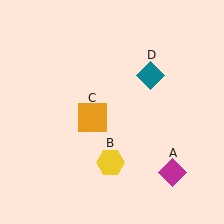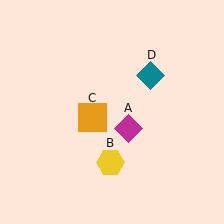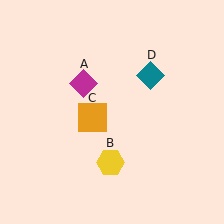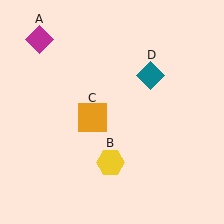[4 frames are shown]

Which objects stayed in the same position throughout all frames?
Yellow hexagon (object B) and orange square (object C) and teal diamond (object D) remained stationary.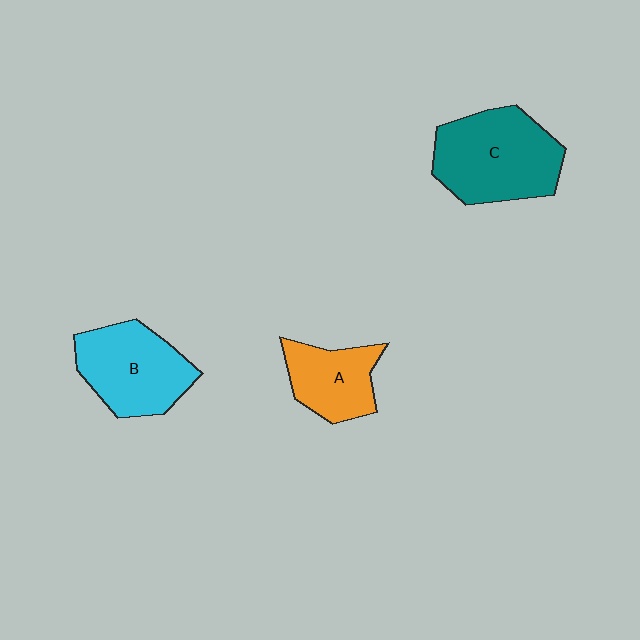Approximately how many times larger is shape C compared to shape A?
Approximately 1.7 times.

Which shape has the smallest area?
Shape A (orange).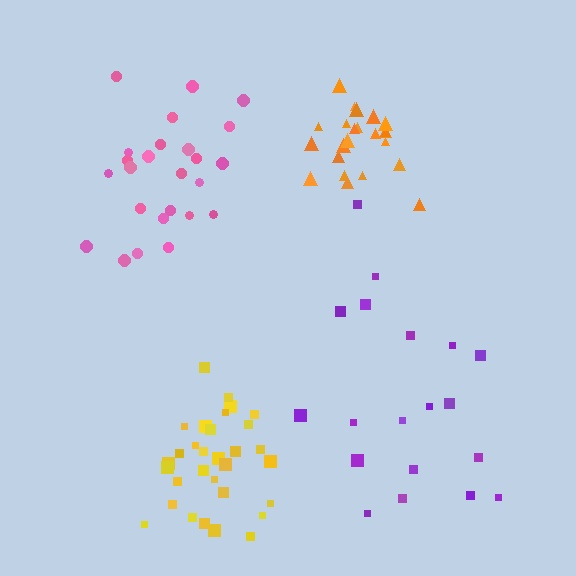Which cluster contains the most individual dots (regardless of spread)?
Yellow (31).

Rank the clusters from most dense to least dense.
orange, yellow, pink, purple.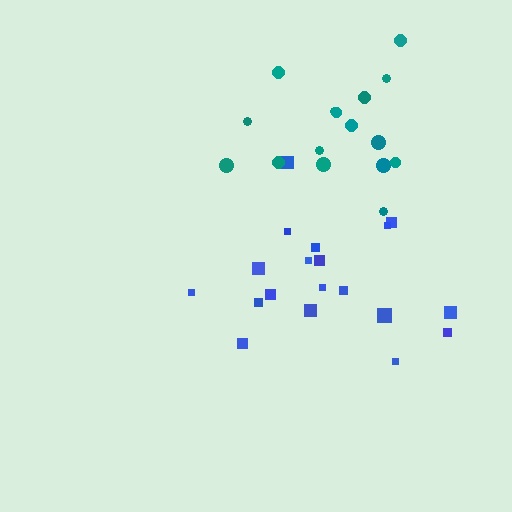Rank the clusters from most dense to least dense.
teal, blue.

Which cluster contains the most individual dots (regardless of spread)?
Blue (19).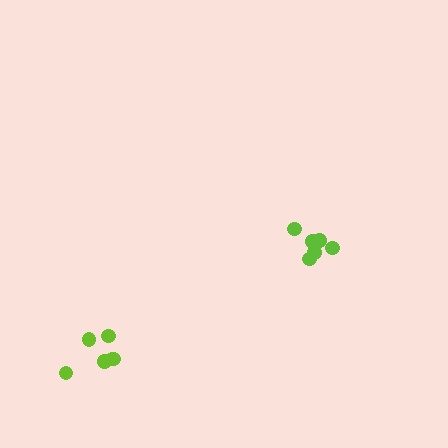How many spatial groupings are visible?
There are 2 spatial groupings.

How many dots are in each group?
Group 1: 6 dots, Group 2: 6 dots (12 total).